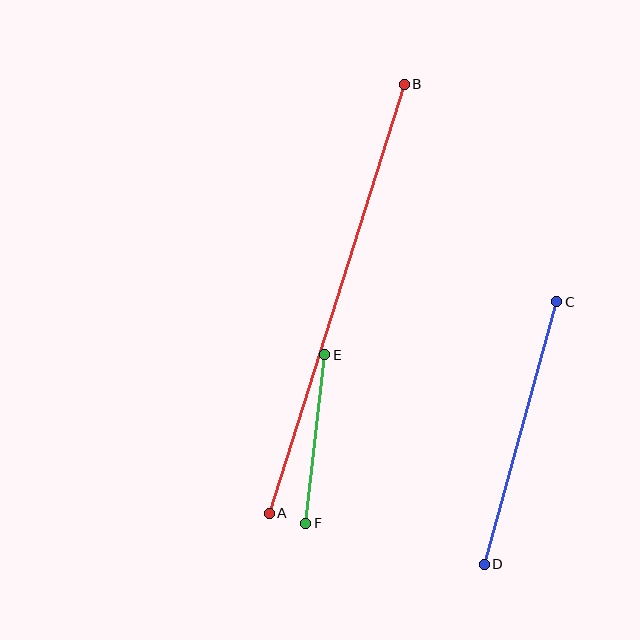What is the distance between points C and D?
The distance is approximately 272 pixels.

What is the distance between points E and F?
The distance is approximately 170 pixels.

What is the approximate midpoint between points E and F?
The midpoint is at approximately (315, 439) pixels.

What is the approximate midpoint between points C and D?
The midpoint is at approximately (520, 433) pixels.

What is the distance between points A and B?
The distance is approximately 450 pixels.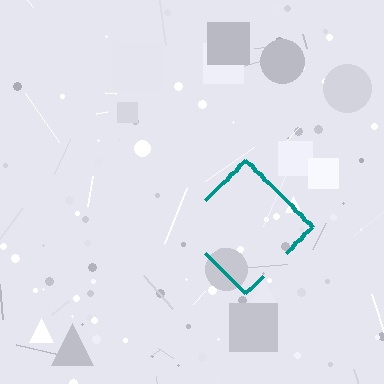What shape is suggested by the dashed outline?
The dashed outline suggests a diamond.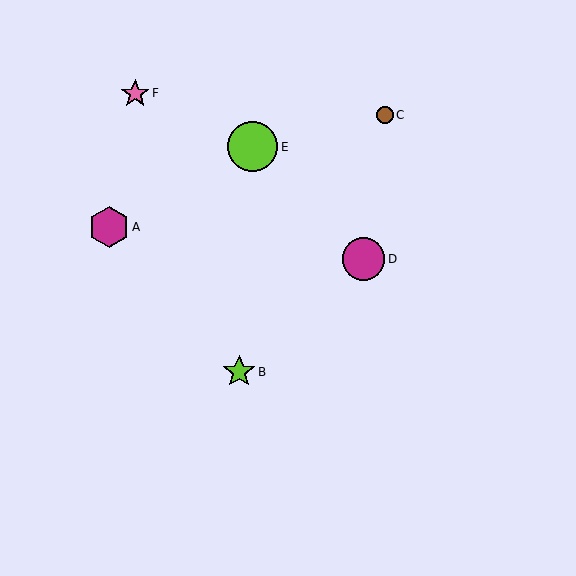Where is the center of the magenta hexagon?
The center of the magenta hexagon is at (109, 227).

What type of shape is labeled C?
Shape C is a brown circle.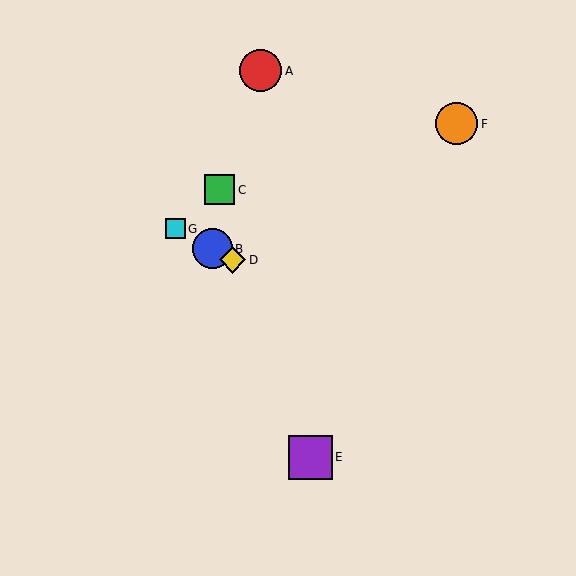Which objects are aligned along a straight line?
Objects B, D, G are aligned along a straight line.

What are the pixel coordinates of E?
Object E is at (311, 457).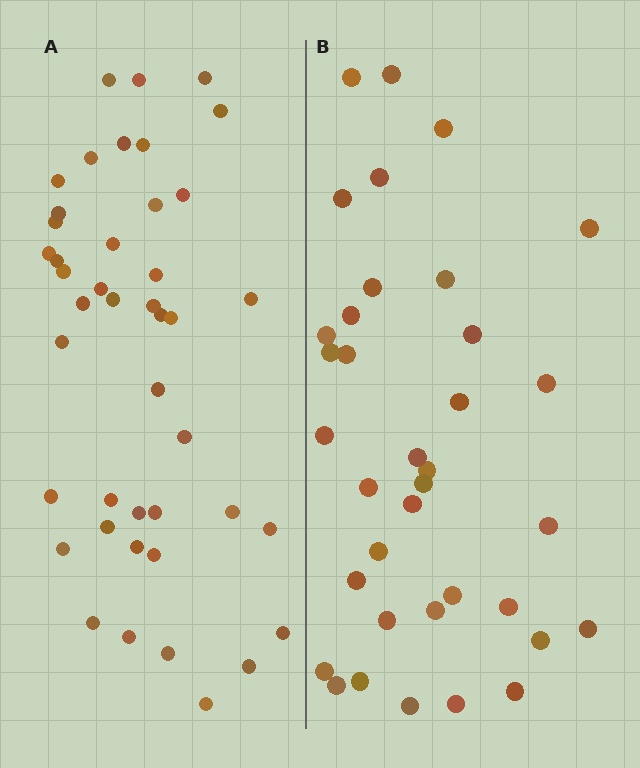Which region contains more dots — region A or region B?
Region A (the left region) has more dots.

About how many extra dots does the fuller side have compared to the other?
Region A has roughly 8 or so more dots than region B.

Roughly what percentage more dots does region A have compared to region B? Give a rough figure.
About 20% more.